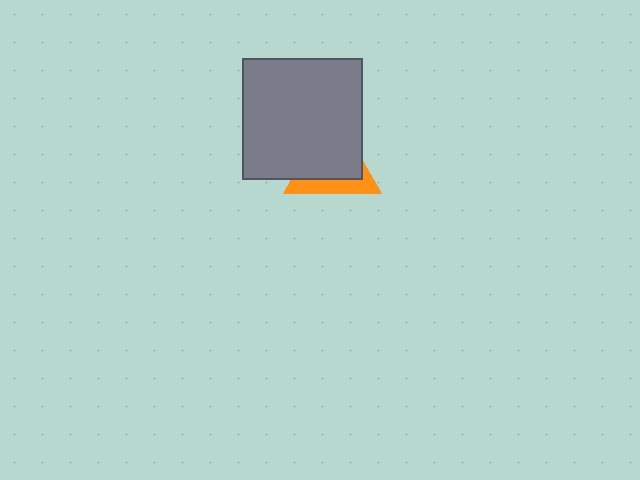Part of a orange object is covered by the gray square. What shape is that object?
It is a triangle.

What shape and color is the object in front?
The object in front is a gray square.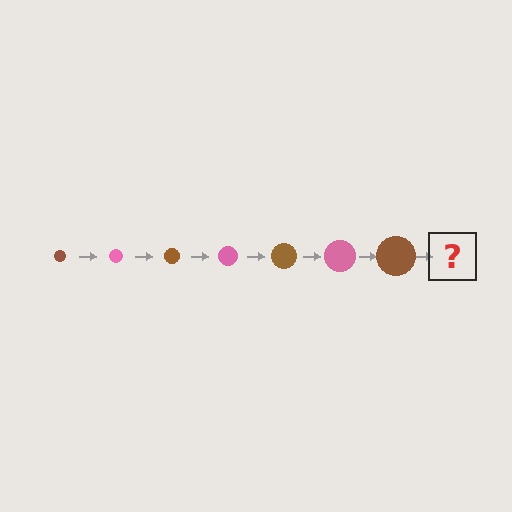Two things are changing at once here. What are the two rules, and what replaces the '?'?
The two rules are that the circle grows larger each step and the color cycles through brown and pink. The '?' should be a pink circle, larger than the previous one.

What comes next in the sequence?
The next element should be a pink circle, larger than the previous one.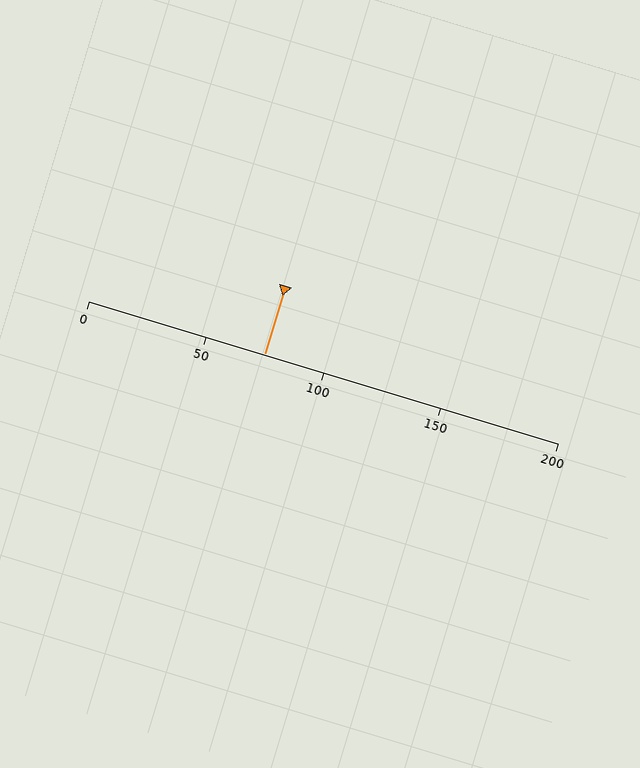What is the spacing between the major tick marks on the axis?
The major ticks are spaced 50 apart.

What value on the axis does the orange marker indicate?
The marker indicates approximately 75.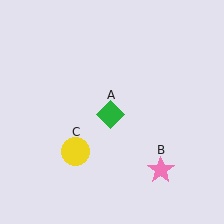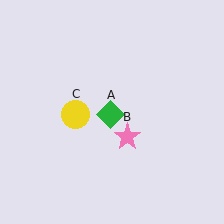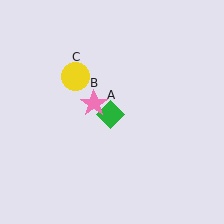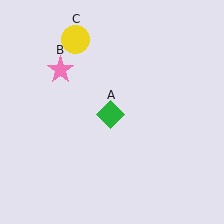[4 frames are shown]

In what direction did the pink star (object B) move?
The pink star (object B) moved up and to the left.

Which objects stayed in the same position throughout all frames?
Green diamond (object A) remained stationary.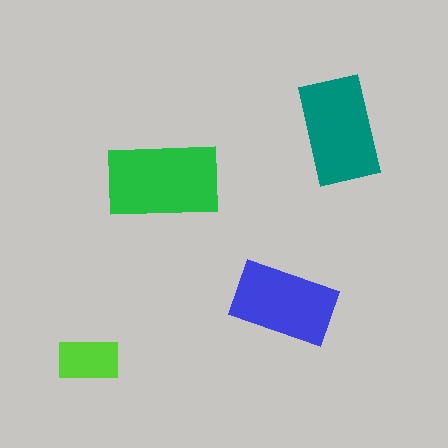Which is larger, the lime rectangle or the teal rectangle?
The teal one.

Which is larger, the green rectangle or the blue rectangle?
The green one.